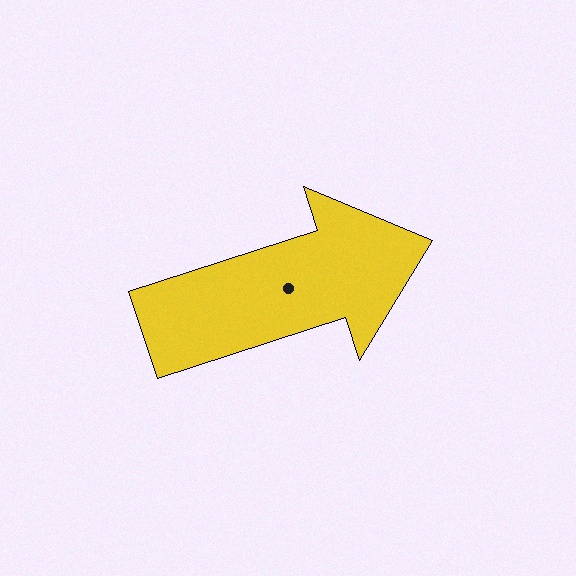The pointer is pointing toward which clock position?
Roughly 2 o'clock.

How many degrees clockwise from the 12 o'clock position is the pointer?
Approximately 72 degrees.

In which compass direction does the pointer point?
East.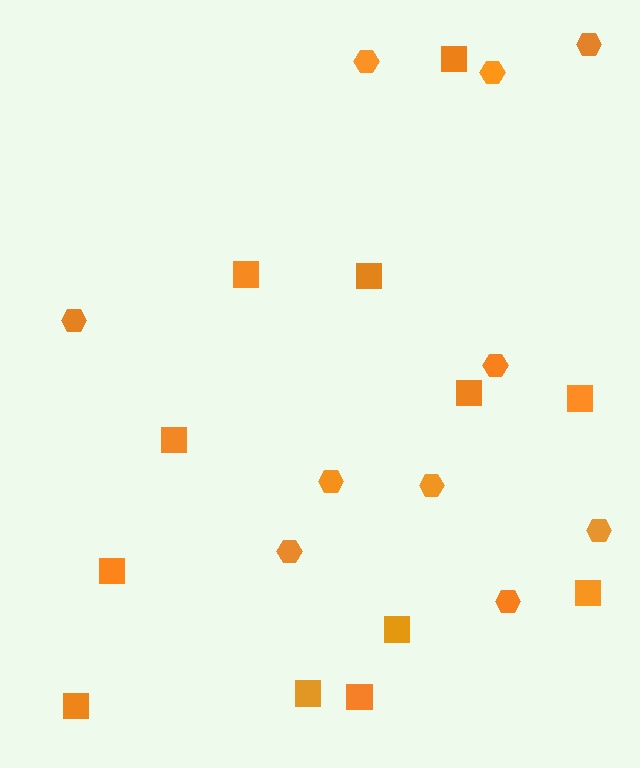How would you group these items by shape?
There are 2 groups: one group of squares (12) and one group of hexagons (10).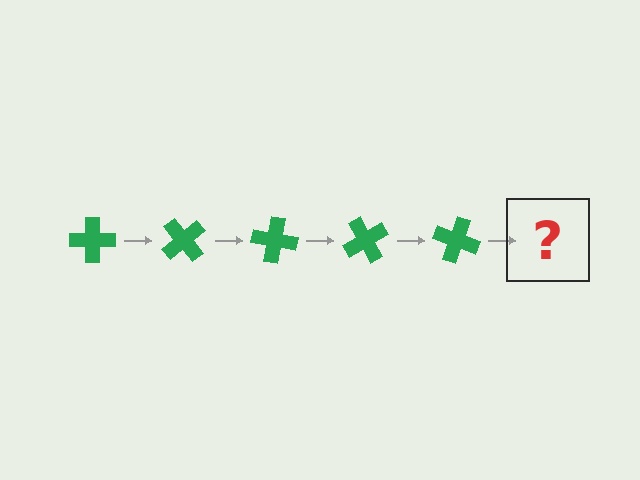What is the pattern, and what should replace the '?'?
The pattern is that the cross rotates 50 degrees each step. The '?' should be a green cross rotated 250 degrees.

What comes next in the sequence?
The next element should be a green cross rotated 250 degrees.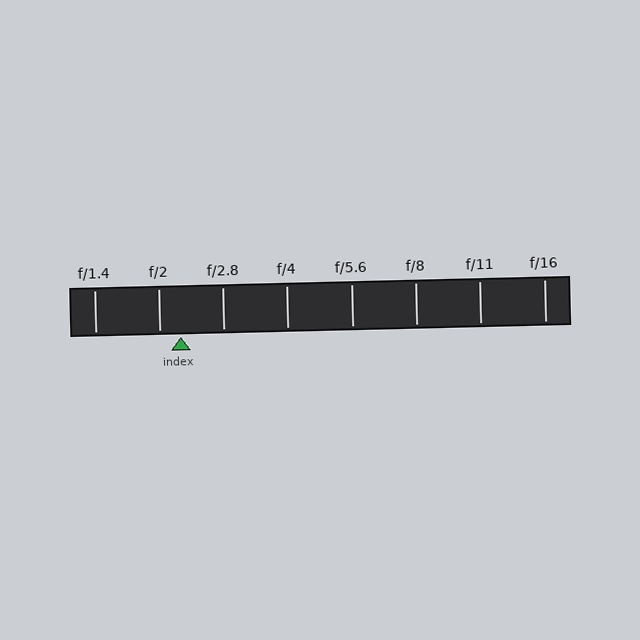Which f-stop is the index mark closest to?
The index mark is closest to f/2.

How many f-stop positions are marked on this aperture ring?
There are 8 f-stop positions marked.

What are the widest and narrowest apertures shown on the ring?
The widest aperture shown is f/1.4 and the narrowest is f/16.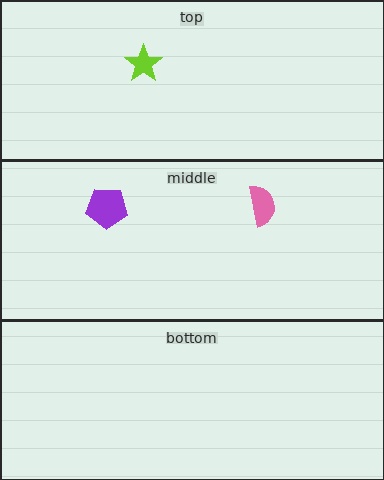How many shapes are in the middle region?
2.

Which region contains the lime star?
The top region.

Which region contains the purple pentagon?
The middle region.